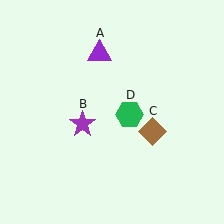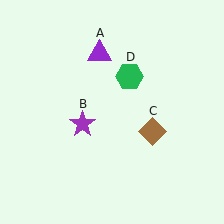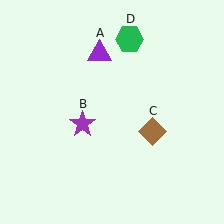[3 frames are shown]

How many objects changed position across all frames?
1 object changed position: green hexagon (object D).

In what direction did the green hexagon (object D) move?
The green hexagon (object D) moved up.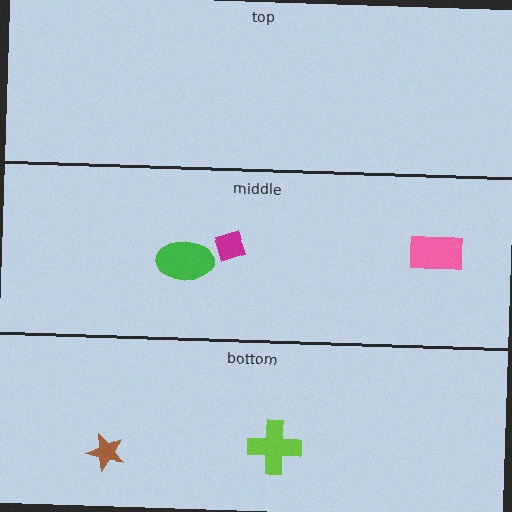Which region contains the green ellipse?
The middle region.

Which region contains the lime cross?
The bottom region.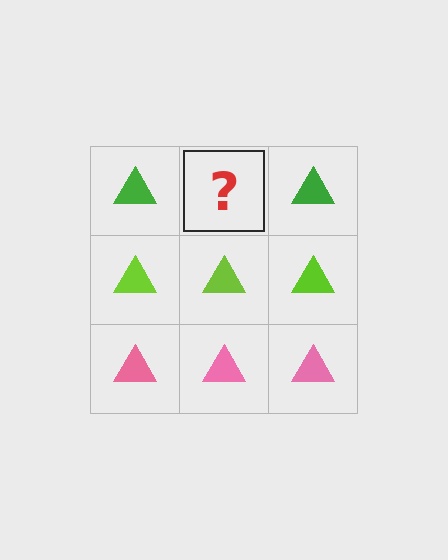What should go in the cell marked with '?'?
The missing cell should contain a green triangle.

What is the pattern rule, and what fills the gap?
The rule is that each row has a consistent color. The gap should be filled with a green triangle.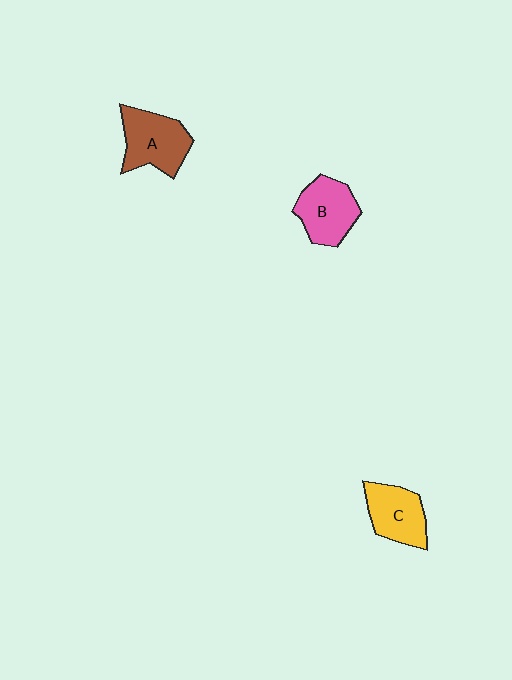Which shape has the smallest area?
Shape C (yellow).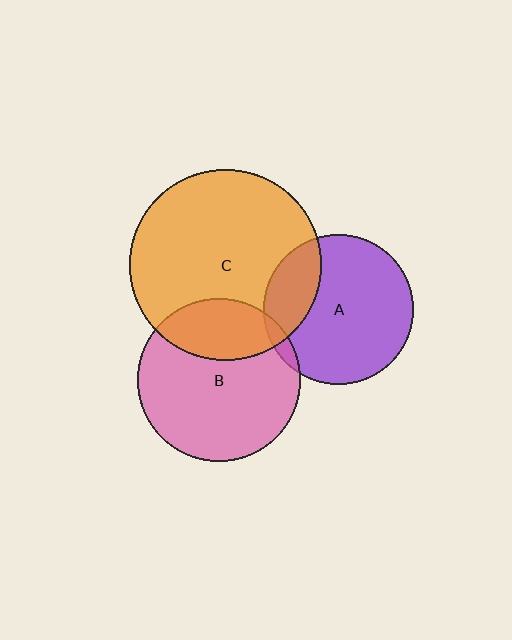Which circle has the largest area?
Circle C (orange).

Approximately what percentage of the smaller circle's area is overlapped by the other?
Approximately 25%.